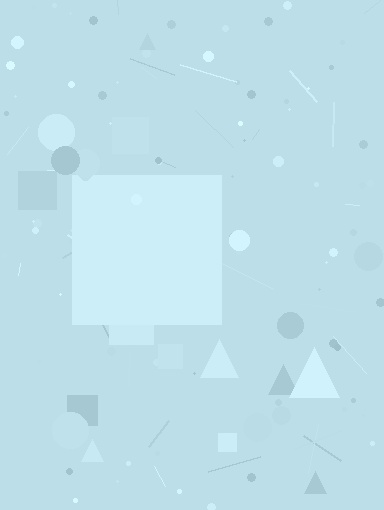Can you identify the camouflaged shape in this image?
The camouflaged shape is a square.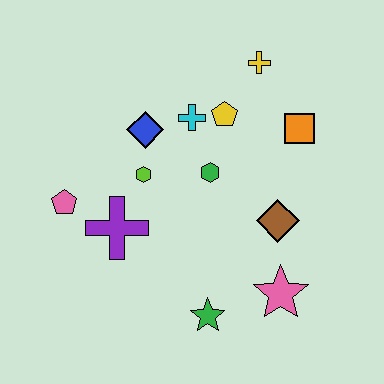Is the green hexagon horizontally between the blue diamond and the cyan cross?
No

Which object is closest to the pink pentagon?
The purple cross is closest to the pink pentagon.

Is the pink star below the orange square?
Yes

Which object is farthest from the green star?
The yellow cross is farthest from the green star.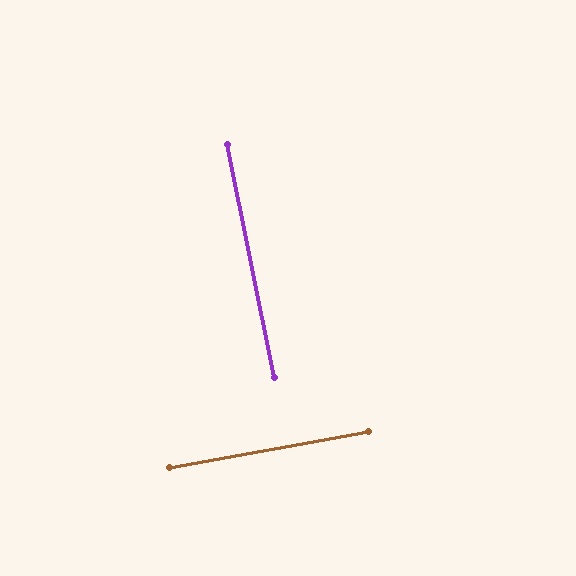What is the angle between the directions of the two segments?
Approximately 89 degrees.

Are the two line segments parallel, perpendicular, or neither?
Perpendicular — they meet at approximately 89°.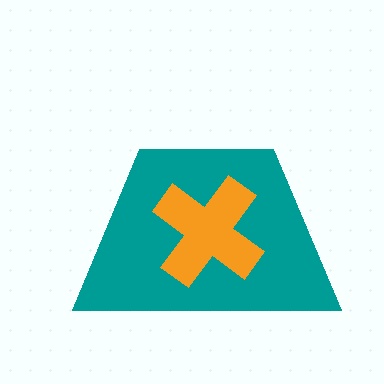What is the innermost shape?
The orange cross.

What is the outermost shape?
The teal trapezoid.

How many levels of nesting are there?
2.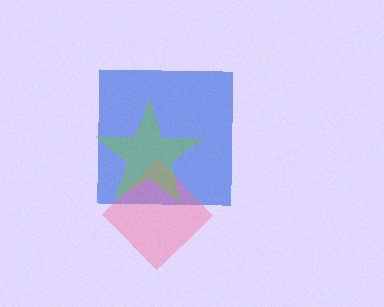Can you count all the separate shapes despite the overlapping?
Yes, there are 3 separate shapes.